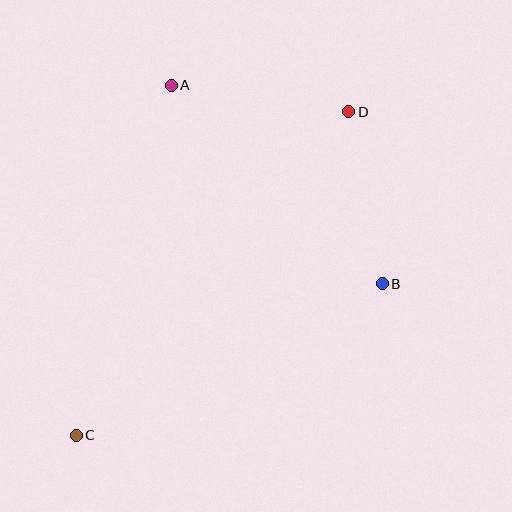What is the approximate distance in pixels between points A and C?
The distance between A and C is approximately 363 pixels.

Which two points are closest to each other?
Points B and D are closest to each other.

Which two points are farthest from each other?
Points C and D are farthest from each other.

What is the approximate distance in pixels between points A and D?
The distance between A and D is approximately 180 pixels.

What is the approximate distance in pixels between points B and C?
The distance between B and C is approximately 342 pixels.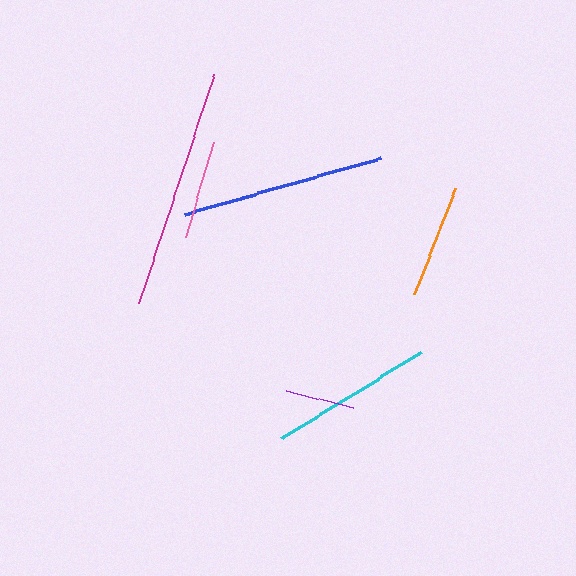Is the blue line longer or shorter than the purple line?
The blue line is longer than the purple line.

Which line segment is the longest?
The magenta line is the longest at approximately 241 pixels.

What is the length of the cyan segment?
The cyan segment is approximately 164 pixels long.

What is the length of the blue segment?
The blue segment is approximately 204 pixels long.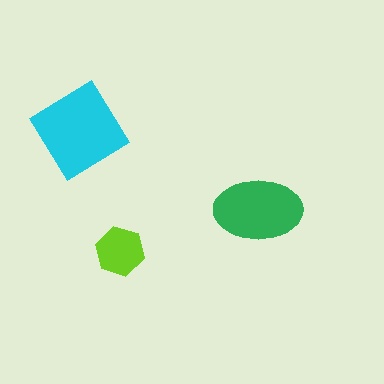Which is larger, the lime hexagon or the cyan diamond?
The cyan diamond.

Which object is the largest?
The cyan diamond.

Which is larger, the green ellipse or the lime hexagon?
The green ellipse.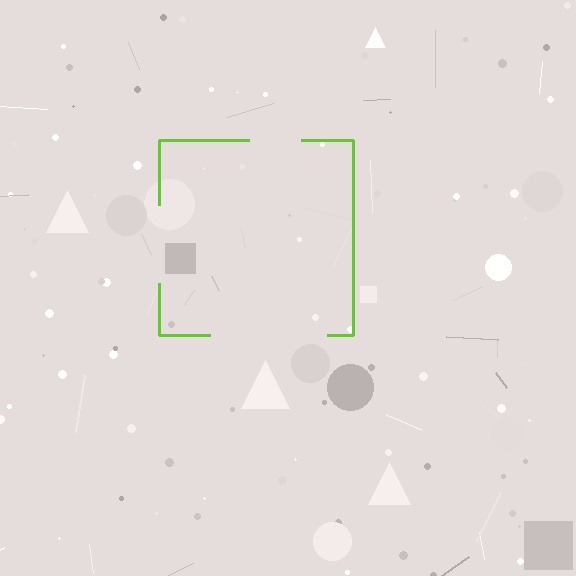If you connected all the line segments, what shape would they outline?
They would outline a square.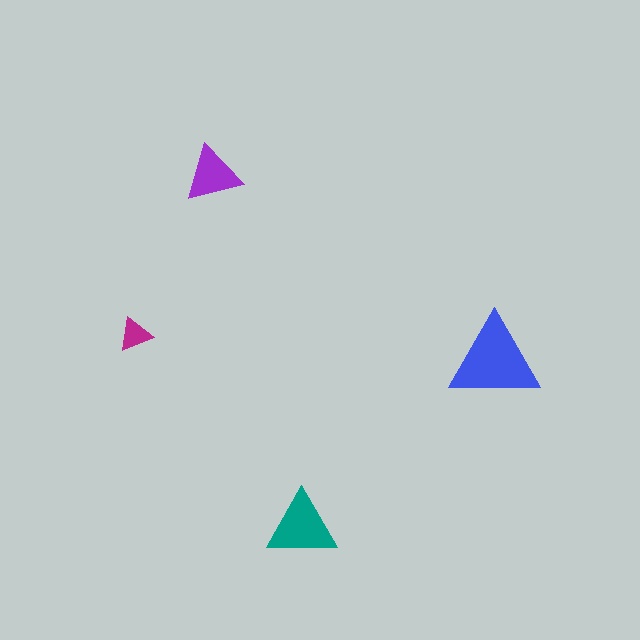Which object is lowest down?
The teal triangle is bottommost.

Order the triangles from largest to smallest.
the blue one, the teal one, the purple one, the magenta one.